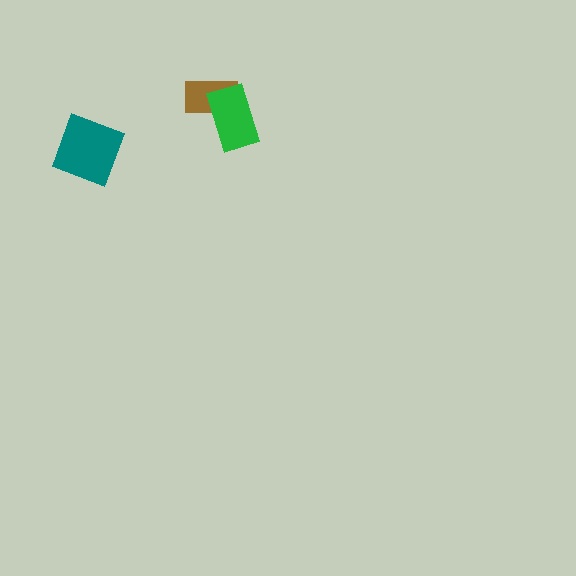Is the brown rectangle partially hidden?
Yes, it is partially covered by another shape.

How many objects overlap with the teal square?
0 objects overlap with the teal square.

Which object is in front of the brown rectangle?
The green rectangle is in front of the brown rectangle.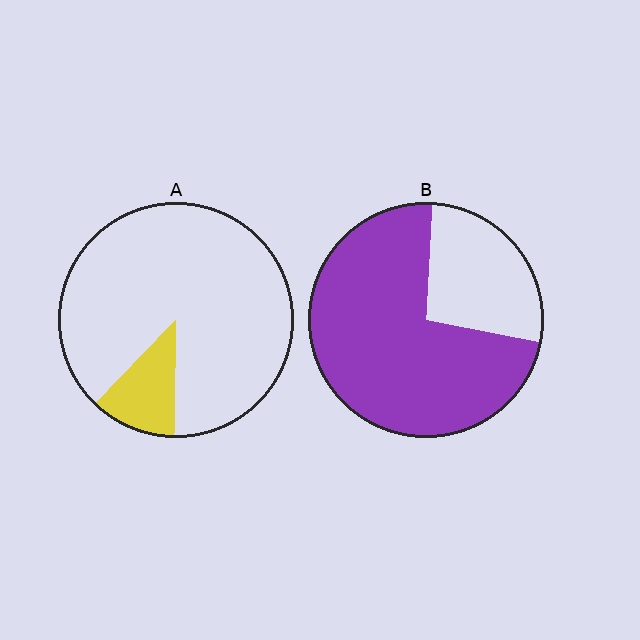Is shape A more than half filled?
No.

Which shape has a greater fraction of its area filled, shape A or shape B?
Shape B.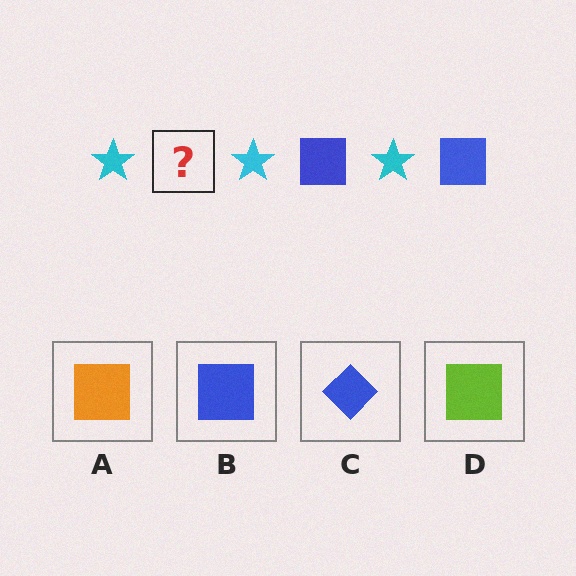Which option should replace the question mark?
Option B.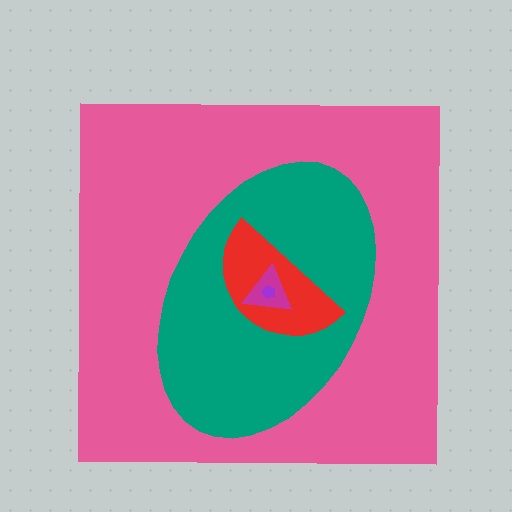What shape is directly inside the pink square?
The teal ellipse.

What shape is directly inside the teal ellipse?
The red semicircle.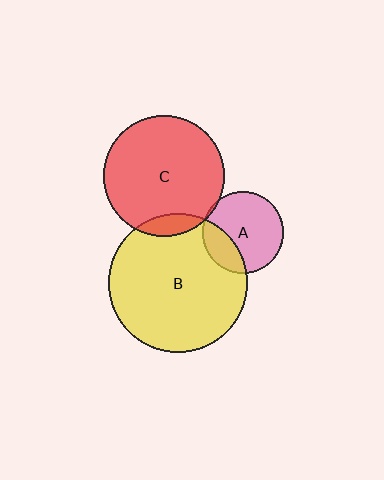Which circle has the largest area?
Circle B (yellow).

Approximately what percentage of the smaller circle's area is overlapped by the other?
Approximately 10%.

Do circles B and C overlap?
Yes.